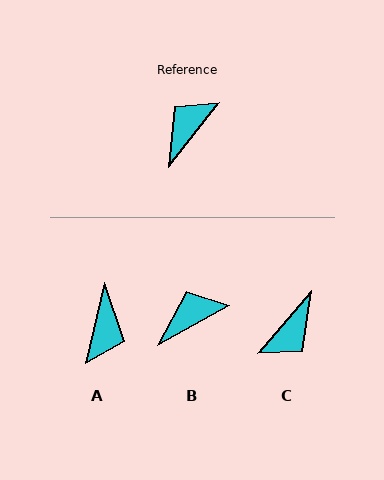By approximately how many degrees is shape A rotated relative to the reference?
Approximately 155 degrees clockwise.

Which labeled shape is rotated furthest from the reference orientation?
C, about 177 degrees away.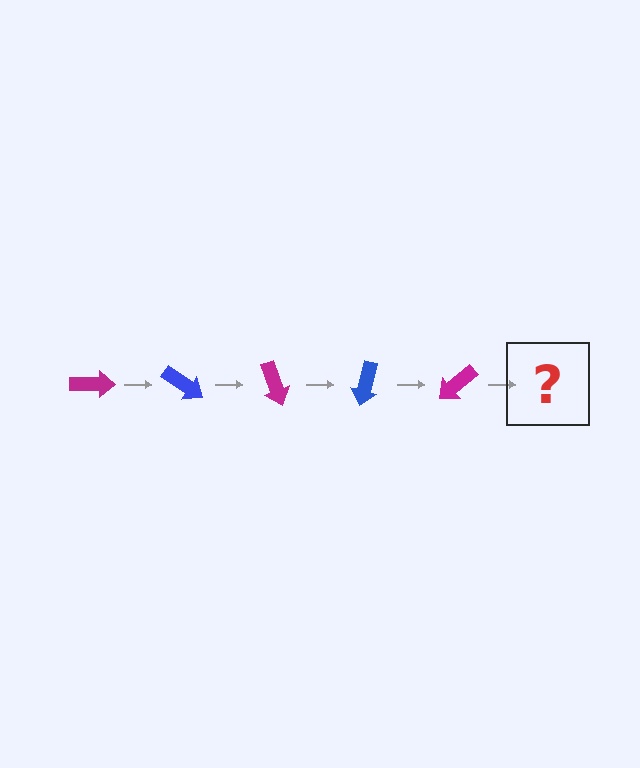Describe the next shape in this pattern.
It should be a blue arrow, rotated 175 degrees from the start.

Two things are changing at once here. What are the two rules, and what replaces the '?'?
The two rules are that it rotates 35 degrees each step and the color cycles through magenta and blue. The '?' should be a blue arrow, rotated 175 degrees from the start.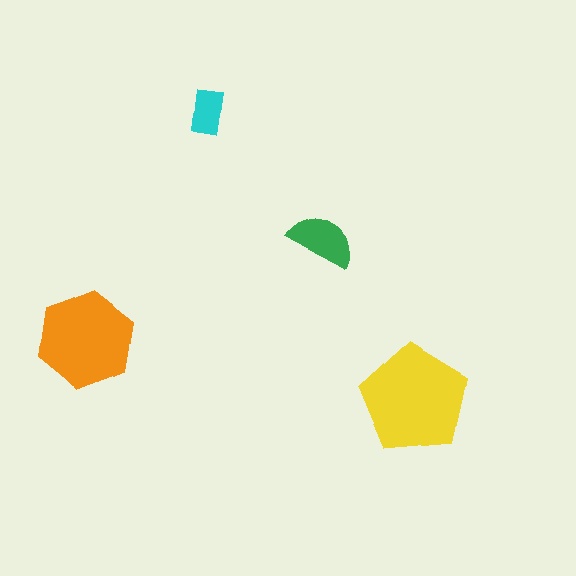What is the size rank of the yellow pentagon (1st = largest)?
1st.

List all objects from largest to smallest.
The yellow pentagon, the orange hexagon, the green semicircle, the cyan rectangle.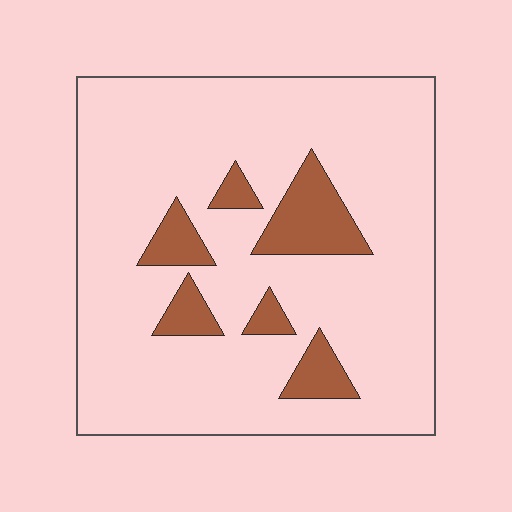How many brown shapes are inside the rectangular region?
6.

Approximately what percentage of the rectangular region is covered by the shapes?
Approximately 15%.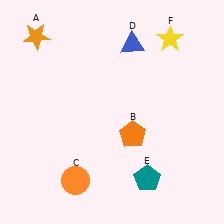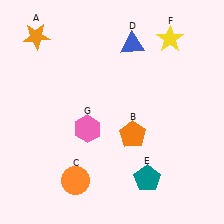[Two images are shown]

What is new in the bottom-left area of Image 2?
A pink hexagon (G) was added in the bottom-left area of Image 2.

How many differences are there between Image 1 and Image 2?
There is 1 difference between the two images.